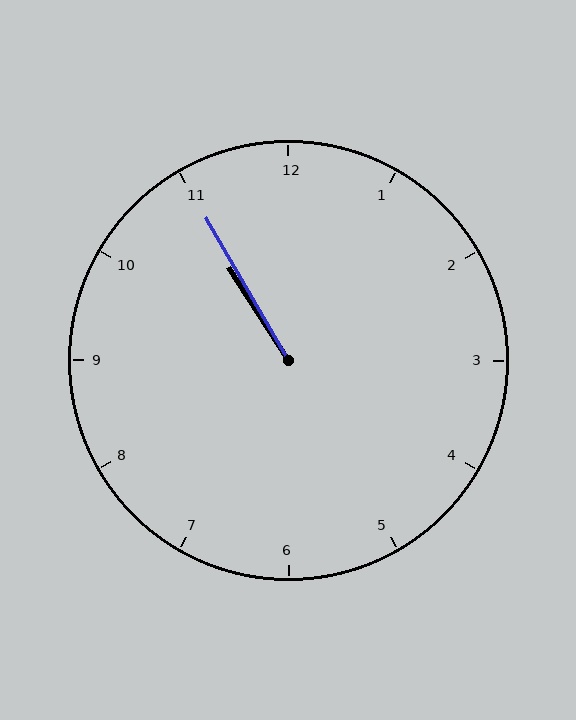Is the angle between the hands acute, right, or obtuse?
It is acute.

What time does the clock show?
10:55.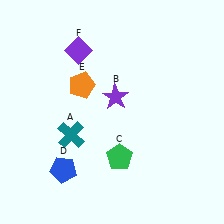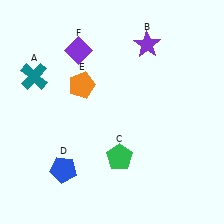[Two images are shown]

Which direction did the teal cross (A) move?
The teal cross (A) moved up.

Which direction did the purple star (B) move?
The purple star (B) moved up.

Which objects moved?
The objects that moved are: the teal cross (A), the purple star (B).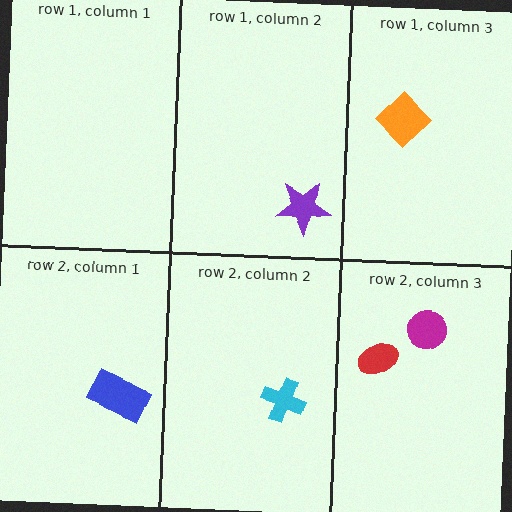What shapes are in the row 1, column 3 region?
The orange diamond.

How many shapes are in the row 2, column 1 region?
1.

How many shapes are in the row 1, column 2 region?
1.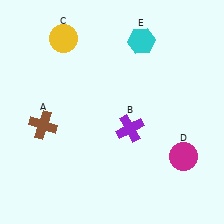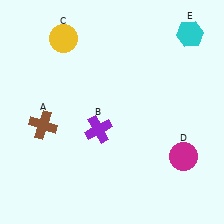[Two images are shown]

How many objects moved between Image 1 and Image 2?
2 objects moved between the two images.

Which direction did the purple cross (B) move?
The purple cross (B) moved left.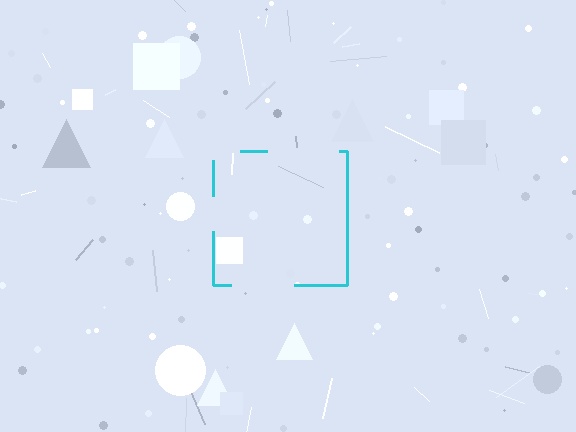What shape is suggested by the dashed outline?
The dashed outline suggests a square.